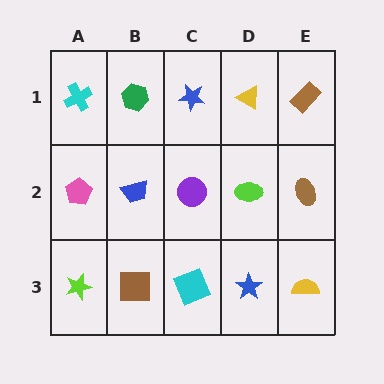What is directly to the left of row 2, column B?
A pink pentagon.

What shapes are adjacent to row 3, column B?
A blue trapezoid (row 2, column B), a lime star (row 3, column A), a cyan square (row 3, column C).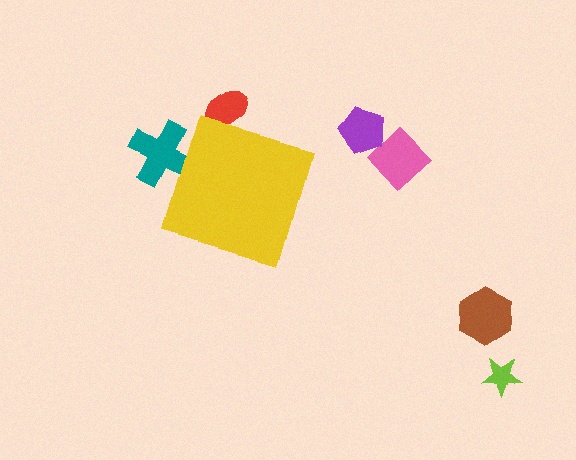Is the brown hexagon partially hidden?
No, the brown hexagon is fully visible.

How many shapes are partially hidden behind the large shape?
2 shapes are partially hidden.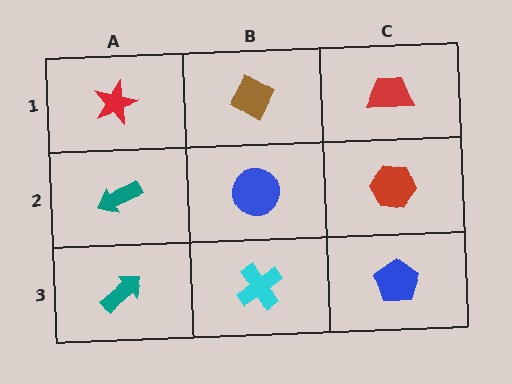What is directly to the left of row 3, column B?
A teal arrow.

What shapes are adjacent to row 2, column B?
A brown diamond (row 1, column B), a cyan cross (row 3, column B), a teal arrow (row 2, column A), a red hexagon (row 2, column C).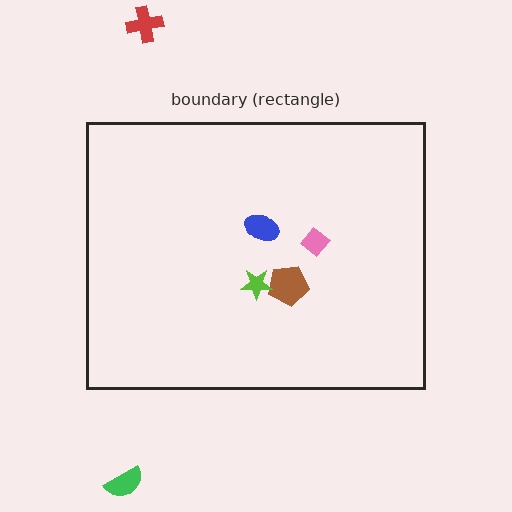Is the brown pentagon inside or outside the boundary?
Inside.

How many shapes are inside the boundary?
4 inside, 2 outside.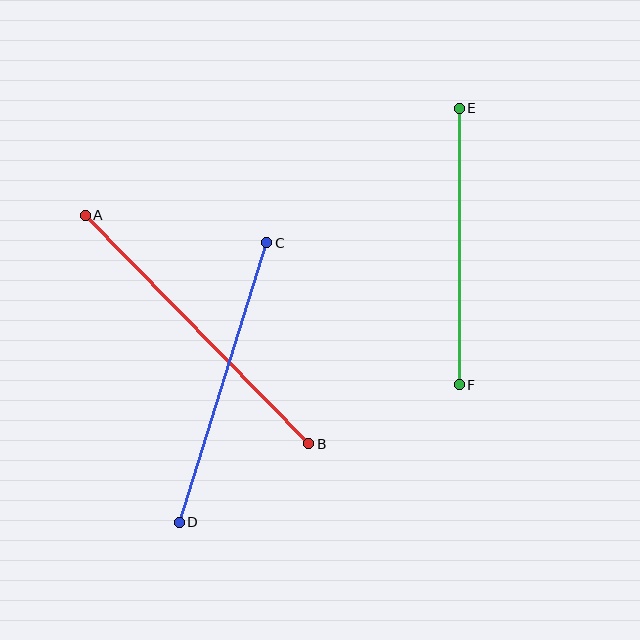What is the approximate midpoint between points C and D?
The midpoint is at approximately (223, 383) pixels.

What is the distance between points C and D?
The distance is approximately 293 pixels.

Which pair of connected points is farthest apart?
Points A and B are farthest apart.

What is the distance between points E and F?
The distance is approximately 276 pixels.